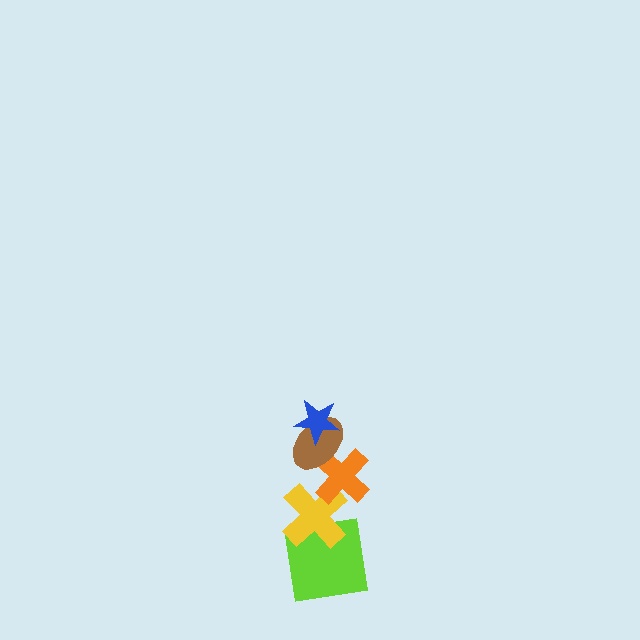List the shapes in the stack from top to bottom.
From top to bottom: the blue star, the brown ellipse, the orange cross, the yellow cross, the lime square.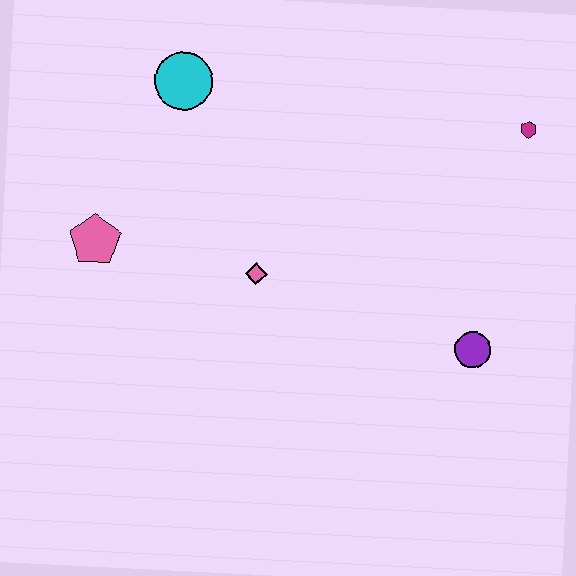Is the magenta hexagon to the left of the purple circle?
No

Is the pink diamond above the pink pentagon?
No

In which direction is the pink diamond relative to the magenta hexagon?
The pink diamond is to the left of the magenta hexagon.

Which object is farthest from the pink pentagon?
The magenta hexagon is farthest from the pink pentagon.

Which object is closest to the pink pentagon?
The pink diamond is closest to the pink pentagon.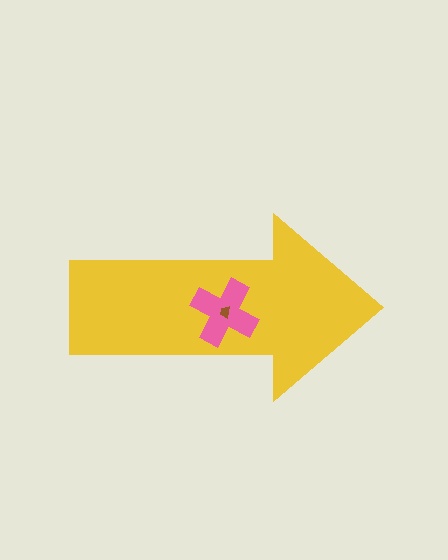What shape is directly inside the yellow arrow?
The pink cross.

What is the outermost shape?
The yellow arrow.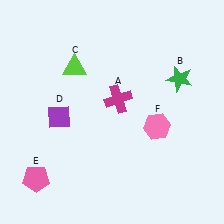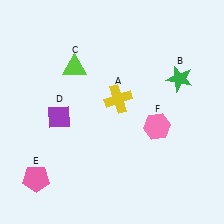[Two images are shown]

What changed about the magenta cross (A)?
In Image 1, A is magenta. In Image 2, it changed to yellow.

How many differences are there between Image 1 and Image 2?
There is 1 difference between the two images.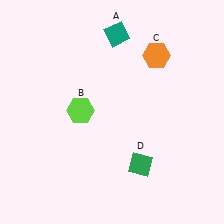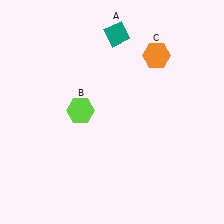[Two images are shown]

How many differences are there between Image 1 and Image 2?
There is 1 difference between the two images.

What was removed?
The green diamond (D) was removed in Image 2.